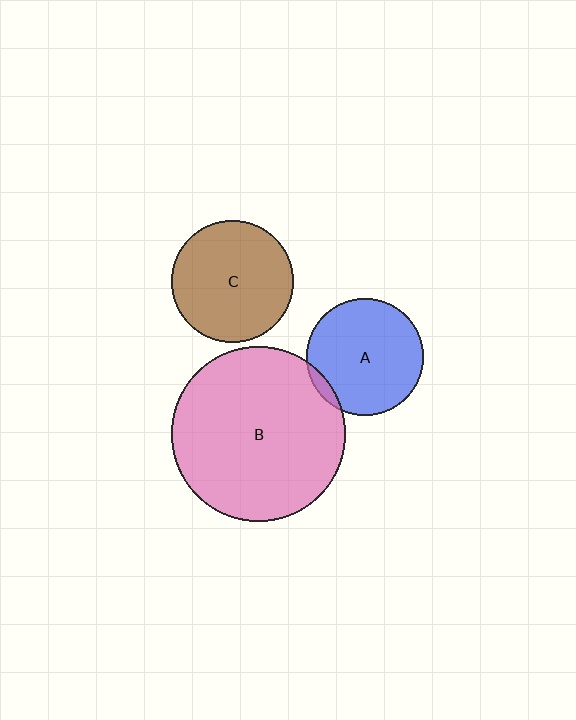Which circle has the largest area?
Circle B (pink).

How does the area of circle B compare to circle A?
Approximately 2.2 times.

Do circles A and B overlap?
Yes.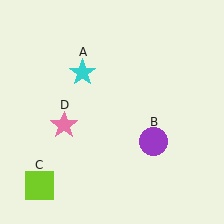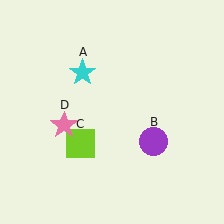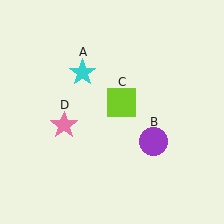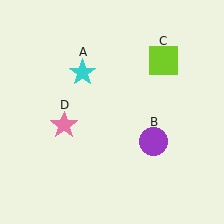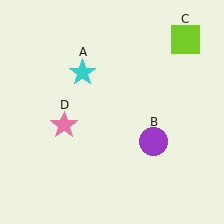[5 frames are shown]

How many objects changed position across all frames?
1 object changed position: lime square (object C).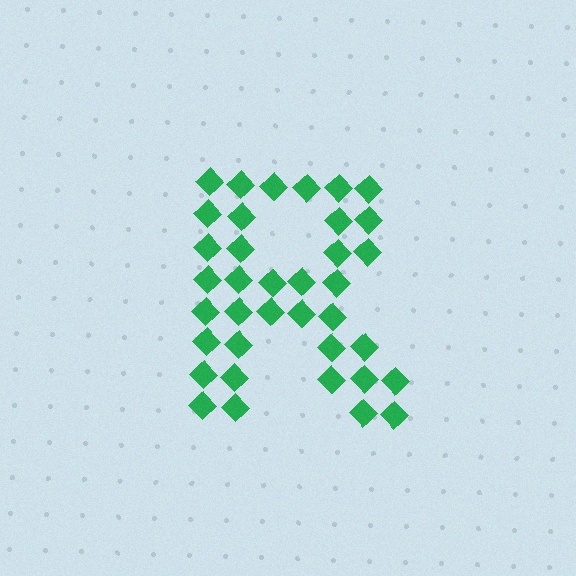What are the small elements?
The small elements are diamonds.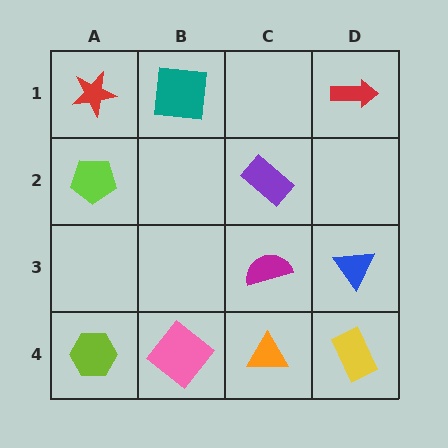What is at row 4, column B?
A pink diamond.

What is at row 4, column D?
A yellow rectangle.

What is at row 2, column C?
A purple rectangle.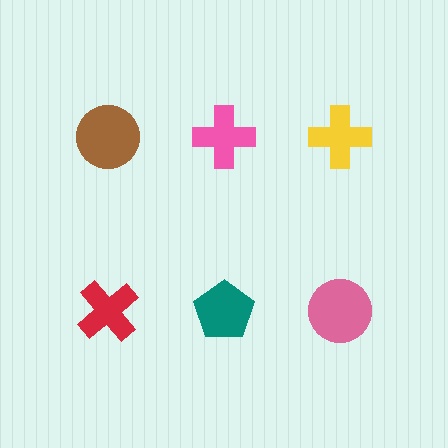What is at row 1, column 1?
A brown circle.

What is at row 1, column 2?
A pink cross.